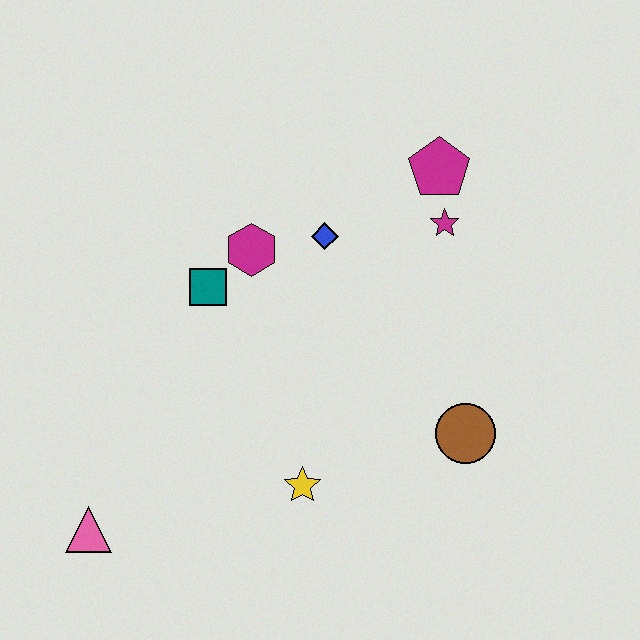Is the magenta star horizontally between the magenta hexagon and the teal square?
No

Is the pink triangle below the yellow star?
Yes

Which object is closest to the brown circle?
The yellow star is closest to the brown circle.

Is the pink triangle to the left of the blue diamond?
Yes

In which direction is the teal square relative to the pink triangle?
The teal square is above the pink triangle.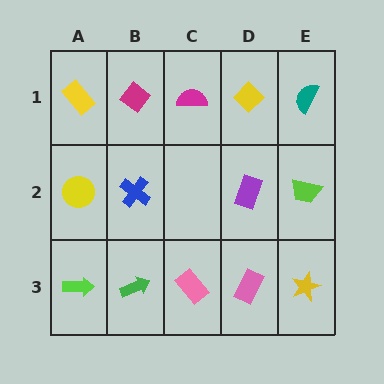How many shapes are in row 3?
5 shapes.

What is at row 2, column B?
A blue cross.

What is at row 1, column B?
A magenta diamond.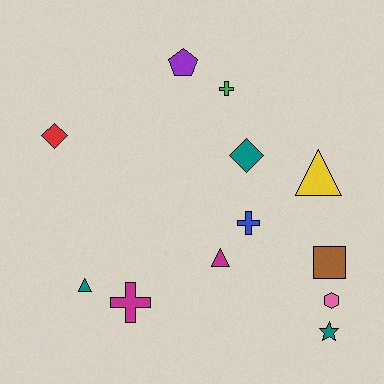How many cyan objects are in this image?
There are no cyan objects.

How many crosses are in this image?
There are 3 crosses.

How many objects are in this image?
There are 12 objects.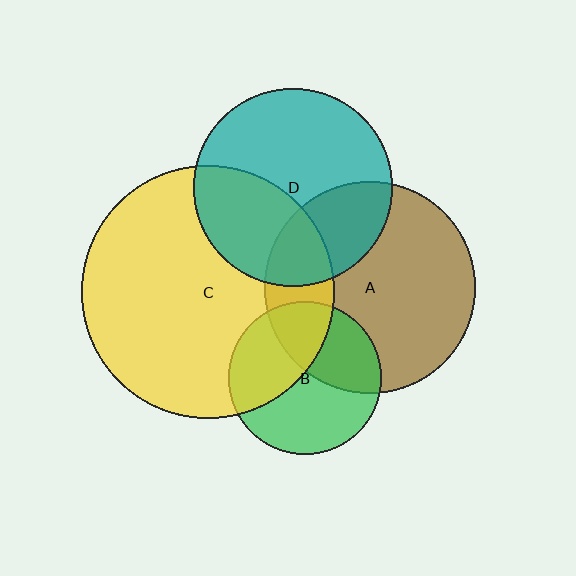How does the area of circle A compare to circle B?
Approximately 1.9 times.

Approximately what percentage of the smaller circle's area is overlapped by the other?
Approximately 35%.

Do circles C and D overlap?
Yes.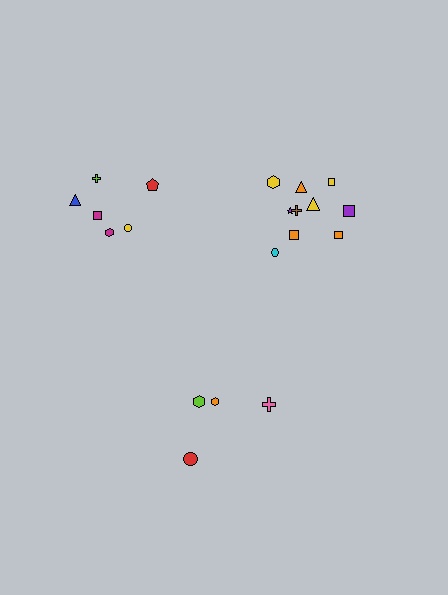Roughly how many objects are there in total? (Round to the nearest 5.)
Roughly 20 objects in total.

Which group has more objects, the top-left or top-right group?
The top-right group.